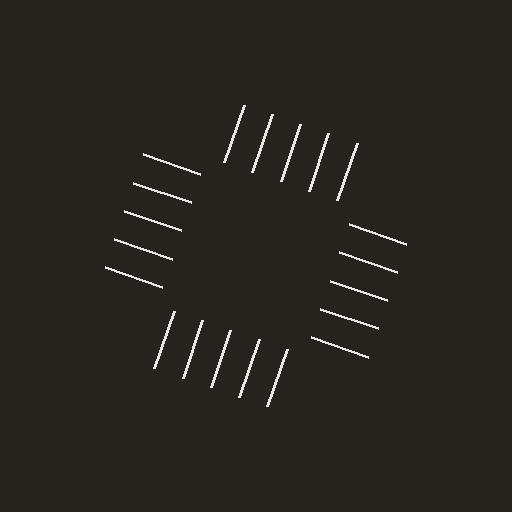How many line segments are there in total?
20 — 5 along each of the 4 edges.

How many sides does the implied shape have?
4 sides — the line-ends trace a square.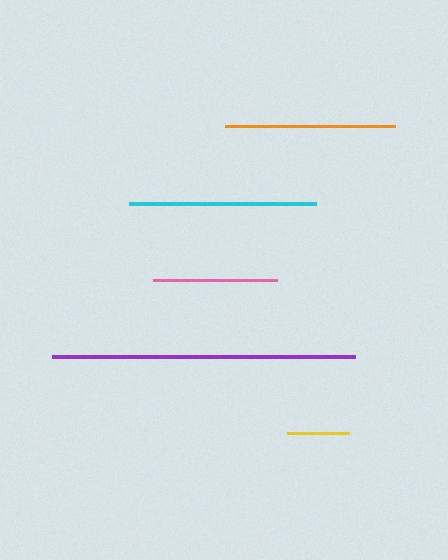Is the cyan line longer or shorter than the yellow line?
The cyan line is longer than the yellow line.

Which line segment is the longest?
The purple line is the longest at approximately 304 pixels.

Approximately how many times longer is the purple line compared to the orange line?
The purple line is approximately 1.8 times the length of the orange line.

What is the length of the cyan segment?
The cyan segment is approximately 187 pixels long.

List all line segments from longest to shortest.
From longest to shortest: purple, cyan, orange, pink, yellow.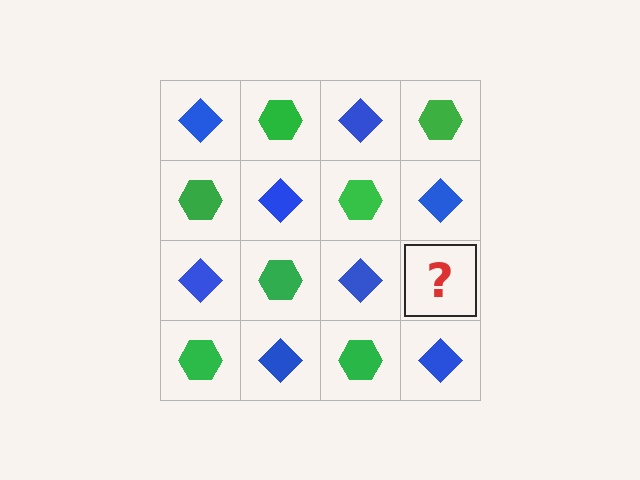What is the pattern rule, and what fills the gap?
The rule is that it alternates blue diamond and green hexagon in a checkerboard pattern. The gap should be filled with a green hexagon.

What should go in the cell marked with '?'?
The missing cell should contain a green hexagon.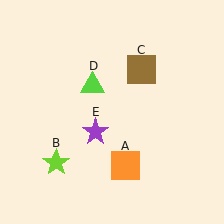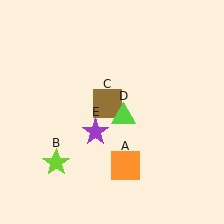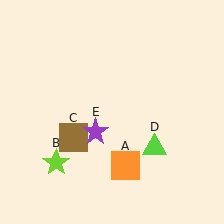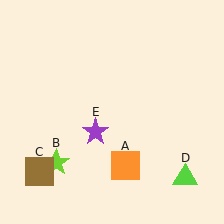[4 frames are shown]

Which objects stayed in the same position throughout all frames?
Orange square (object A) and lime star (object B) and purple star (object E) remained stationary.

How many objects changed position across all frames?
2 objects changed position: brown square (object C), lime triangle (object D).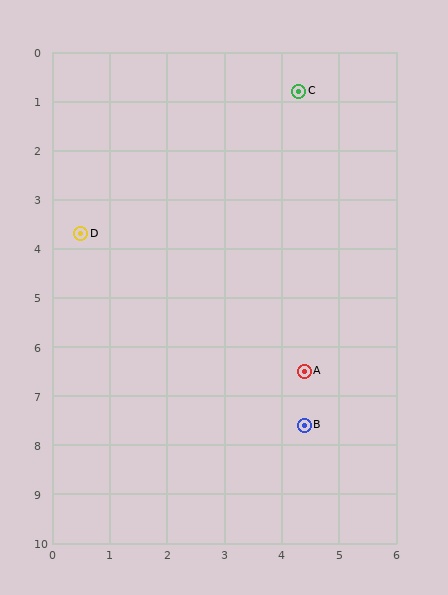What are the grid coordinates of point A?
Point A is at approximately (4.4, 6.5).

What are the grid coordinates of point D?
Point D is at approximately (0.5, 3.7).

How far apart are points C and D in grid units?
Points C and D are about 4.8 grid units apart.